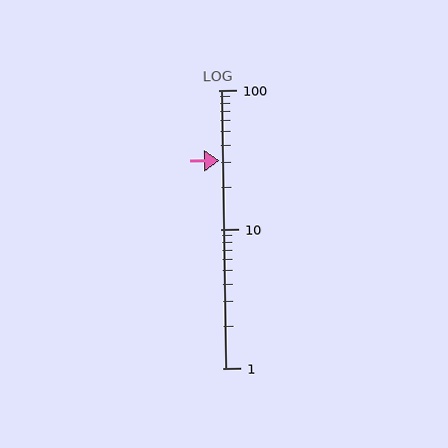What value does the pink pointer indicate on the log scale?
The pointer indicates approximately 31.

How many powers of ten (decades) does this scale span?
The scale spans 2 decades, from 1 to 100.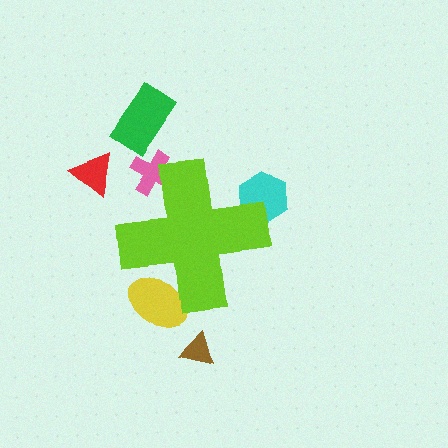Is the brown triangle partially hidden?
No, the brown triangle is fully visible.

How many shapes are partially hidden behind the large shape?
3 shapes are partially hidden.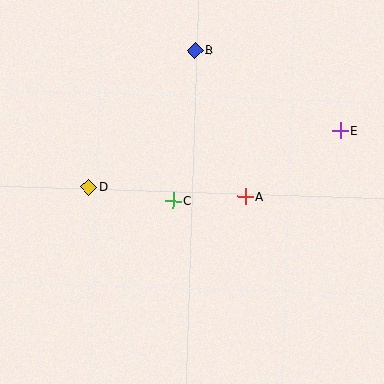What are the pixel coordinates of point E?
Point E is at (340, 131).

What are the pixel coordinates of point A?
Point A is at (245, 196).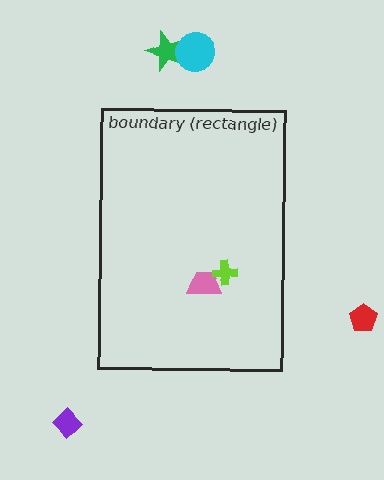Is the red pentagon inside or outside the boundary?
Outside.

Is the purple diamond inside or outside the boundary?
Outside.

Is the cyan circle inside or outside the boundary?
Outside.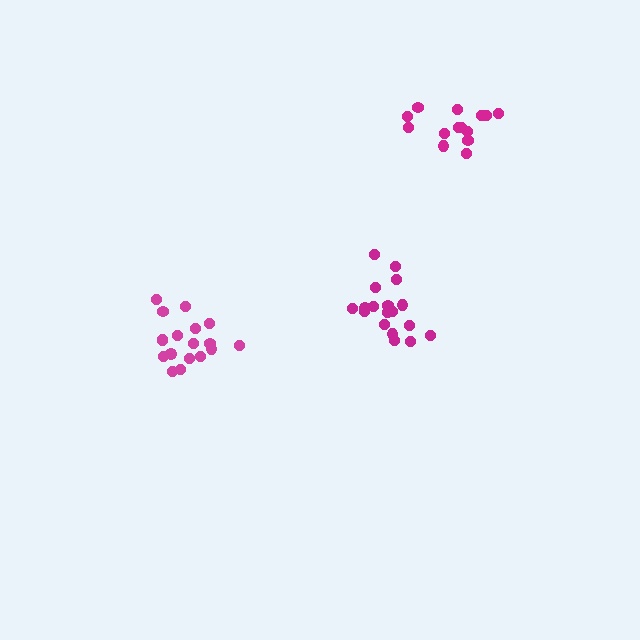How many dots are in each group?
Group 1: 14 dots, Group 2: 18 dots, Group 3: 18 dots (50 total).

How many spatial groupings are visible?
There are 3 spatial groupings.